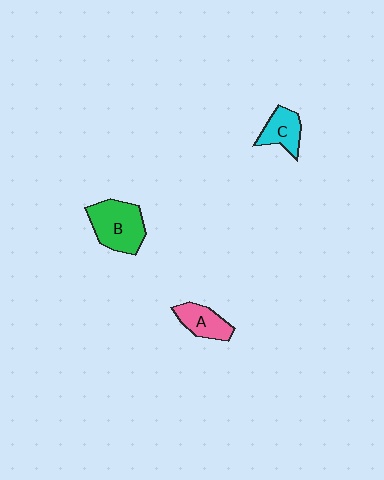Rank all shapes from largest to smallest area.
From largest to smallest: B (green), A (pink), C (cyan).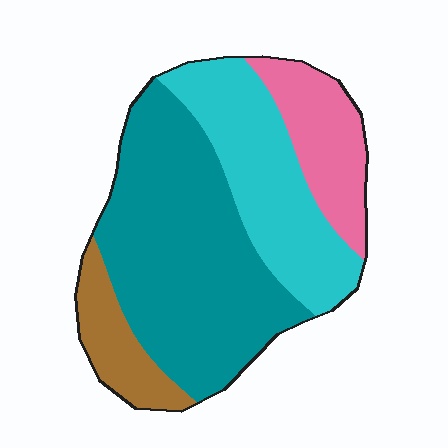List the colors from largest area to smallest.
From largest to smallest: teal, cyan, pink, brown.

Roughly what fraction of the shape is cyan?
Cyan takes up about one quarter (1/4) of the shape.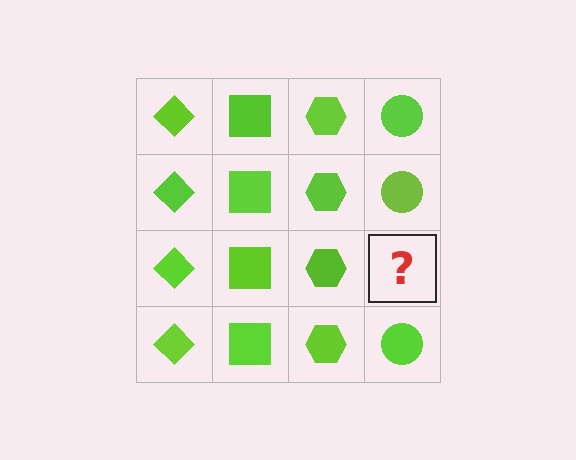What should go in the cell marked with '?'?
The missing cell should contain a lime circle.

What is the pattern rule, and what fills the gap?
The rule is that each column has a consistent shape. The gap should be filled with a lime circle.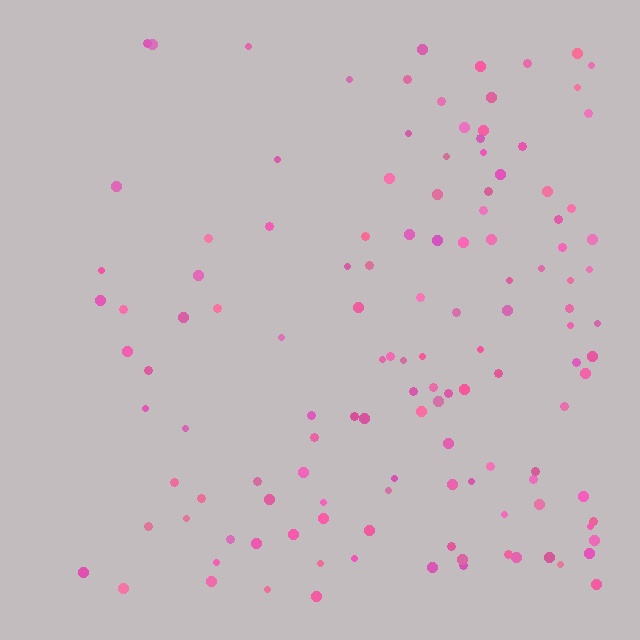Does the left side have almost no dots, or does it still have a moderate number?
Still a moderate number, just noticeably fewer than the right.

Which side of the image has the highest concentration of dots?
The right.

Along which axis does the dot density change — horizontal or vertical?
Horizontal.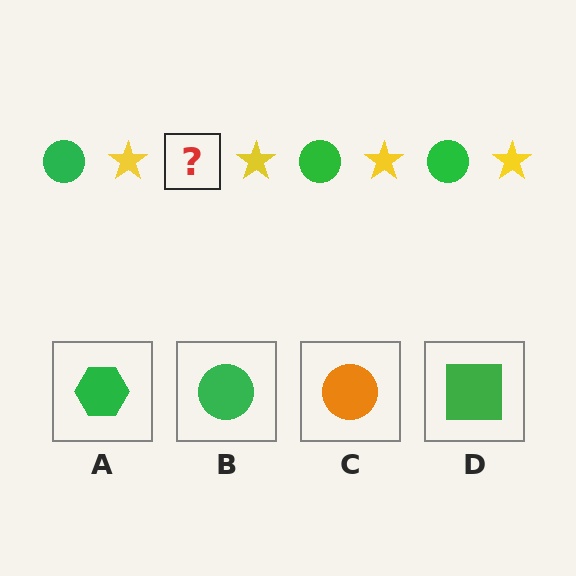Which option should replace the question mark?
Option B.